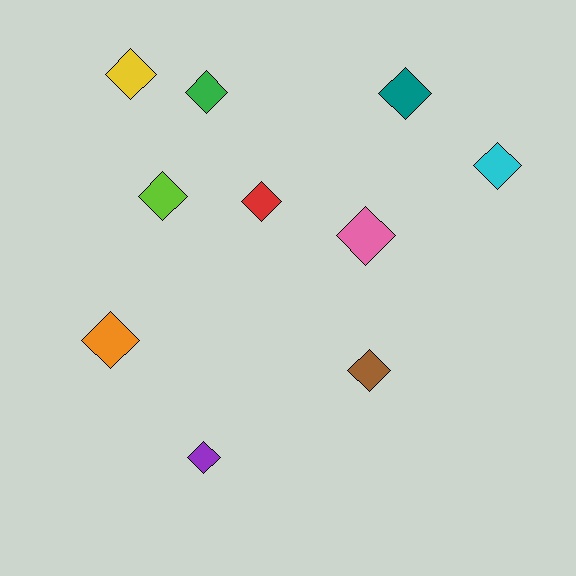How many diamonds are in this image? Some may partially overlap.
There are 10 diamonds.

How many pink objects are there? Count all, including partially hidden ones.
There is 1 pink object.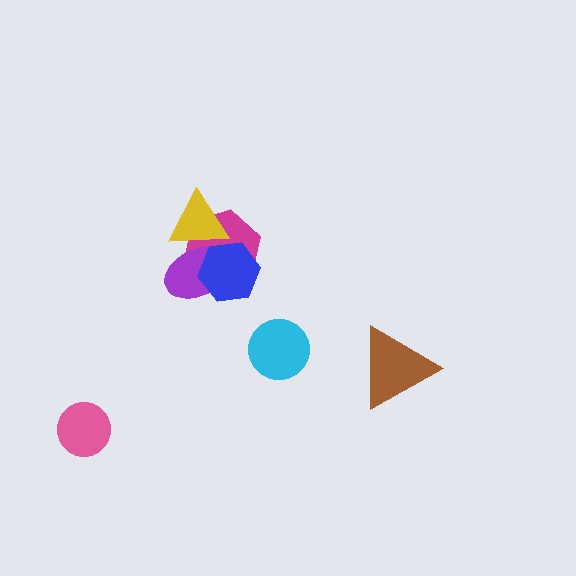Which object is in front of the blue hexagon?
The yellow triangle is in front of the blue hexagon.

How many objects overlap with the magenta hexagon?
3 objects overlap with the magenta hexagon.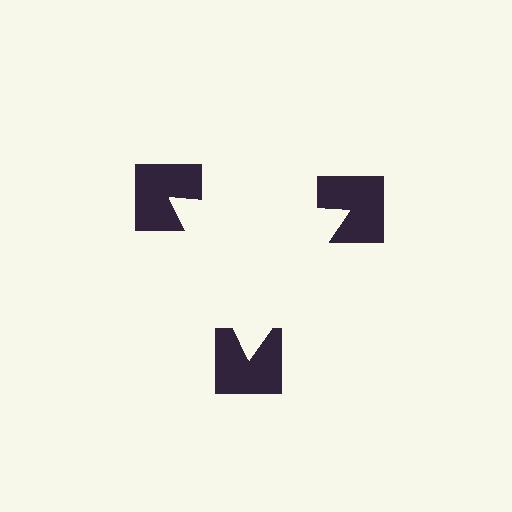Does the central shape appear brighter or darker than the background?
It typically appears slightly brighter than the background, even though no actual brightness change is drawn.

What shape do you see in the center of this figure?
An illusory triangle — its edges are inferred from the aligned wedge cuts in the notched squares, not physically drawn.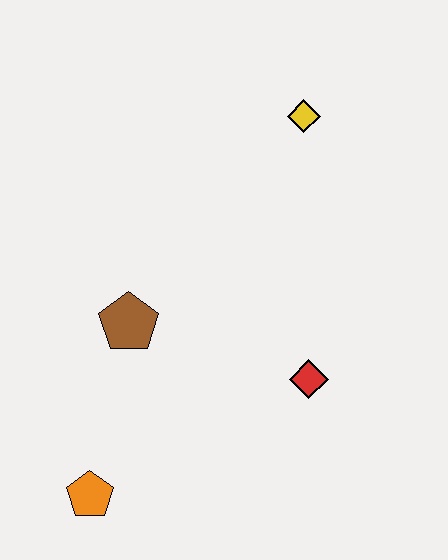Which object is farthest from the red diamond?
The yellow diamond is farthest from the red diamond.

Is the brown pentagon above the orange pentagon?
Yes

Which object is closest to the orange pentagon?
The brown pentagon is closest to the orange pentagon.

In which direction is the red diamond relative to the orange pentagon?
The red diamond is to the right of the orange pentagon.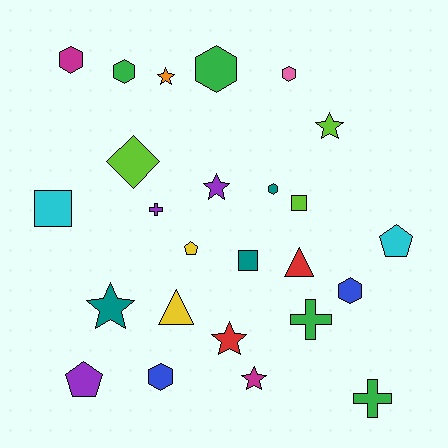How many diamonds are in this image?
There is 1 diamond.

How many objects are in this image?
There are 25 objects.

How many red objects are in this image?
There are 2 red objects.